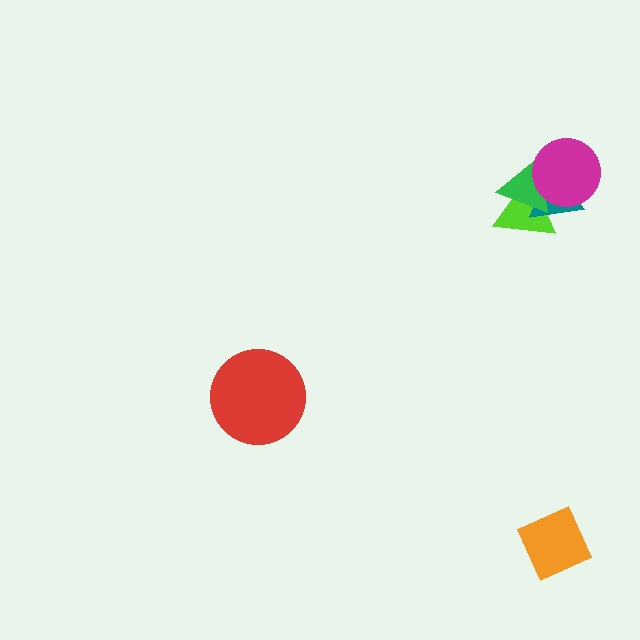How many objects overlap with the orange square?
0 objects overlap with the orange square.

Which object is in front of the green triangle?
The magenta circle is in front of the green triangle.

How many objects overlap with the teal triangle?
3 objects overlap with the teal triangle.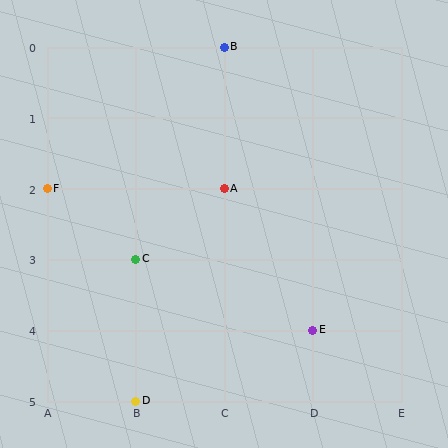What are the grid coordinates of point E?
Point E is at grid coordinates (D, 4).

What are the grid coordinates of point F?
Point F is at grid coordinates (A, 2).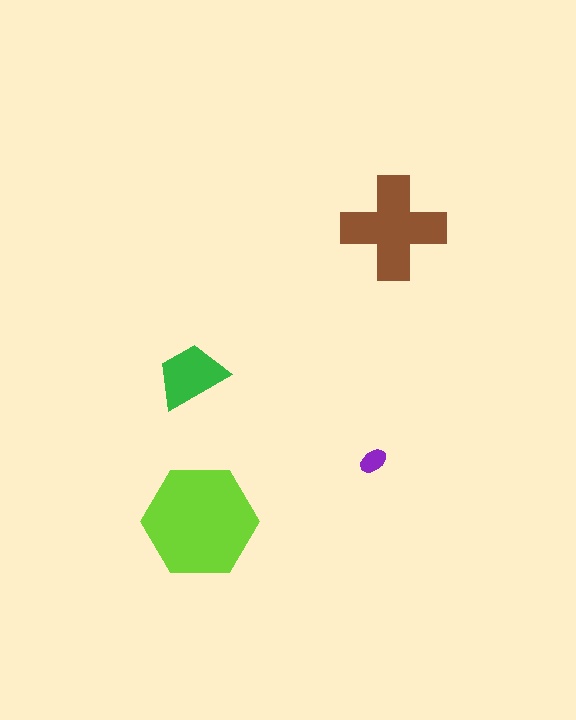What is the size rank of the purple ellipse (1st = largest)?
4th.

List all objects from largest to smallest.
The lime hexagon, the brown cross, the green trapezoid, the purple ellipse.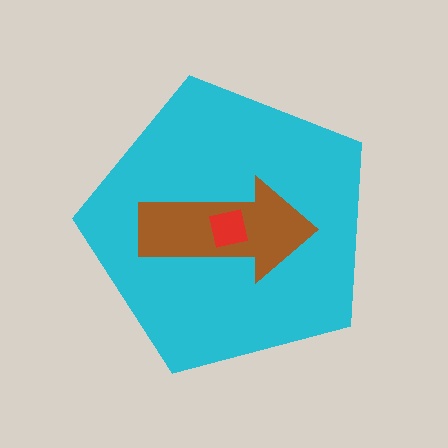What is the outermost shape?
The cyan pentagon.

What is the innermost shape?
The red square.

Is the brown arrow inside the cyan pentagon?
Yes.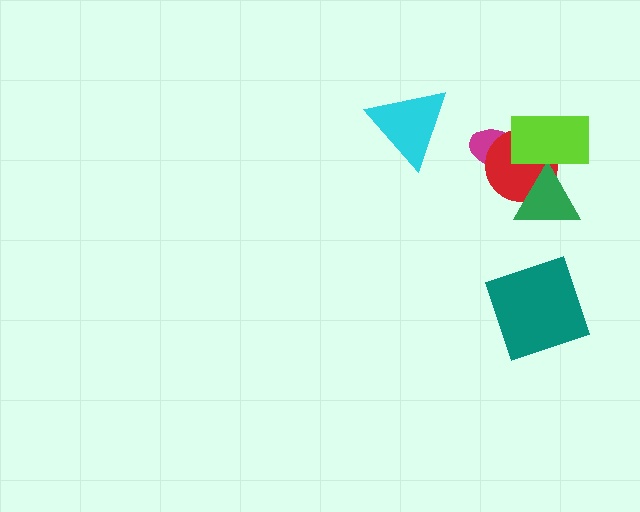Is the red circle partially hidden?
Yes, it is partially covered by another shape.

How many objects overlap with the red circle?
3 objects overlap with the red circle.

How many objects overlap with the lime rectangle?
3 objects overlap with the lime rectangle.